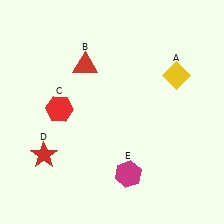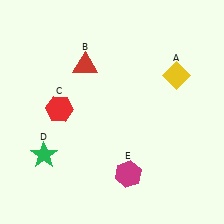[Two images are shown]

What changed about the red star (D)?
In Image 1, D is red. In Image 2, it changed to green.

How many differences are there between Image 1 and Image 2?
There is 1 difference between the two images.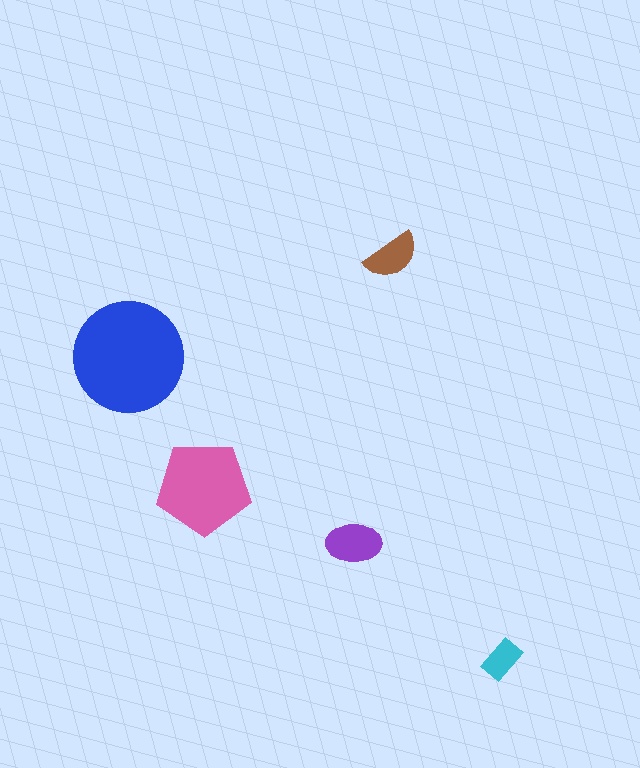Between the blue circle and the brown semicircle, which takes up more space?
The blue circle.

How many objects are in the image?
There are 5 objects in the image.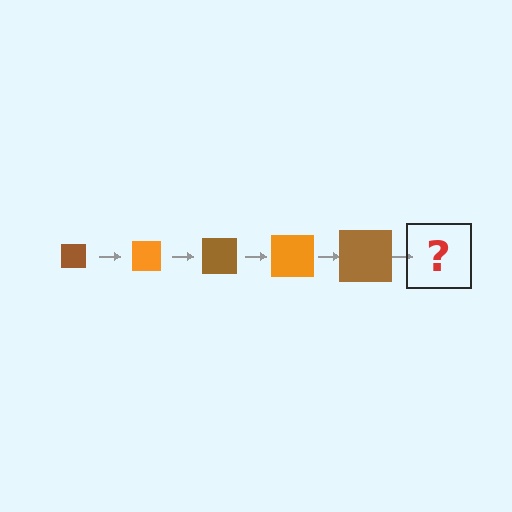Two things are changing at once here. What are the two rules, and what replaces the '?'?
The two rules are that the square grows larger each step and the color cycles through brown and orange. The '?' should be an orange square, larger than the previous one.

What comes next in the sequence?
The next element should be an orange square, larger than the previous one.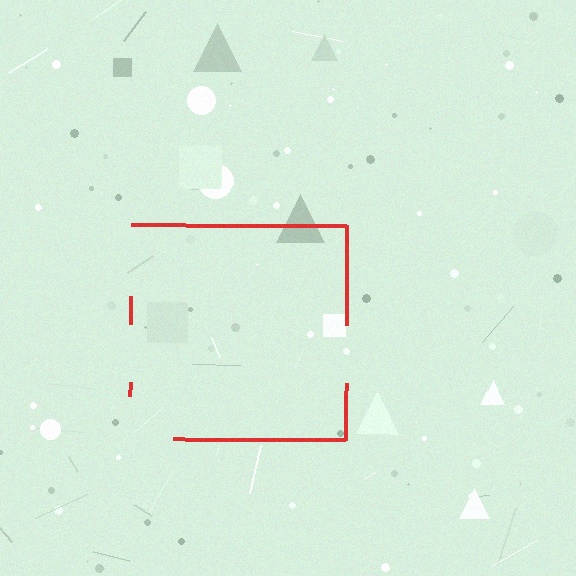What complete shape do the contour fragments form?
The contour fragments form a square.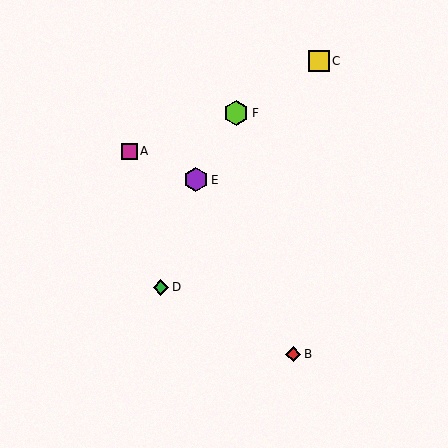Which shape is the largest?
The lime hexagon (labeled F) is the largest.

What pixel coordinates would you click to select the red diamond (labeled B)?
Click at (293, 354) to select the red diamond B.